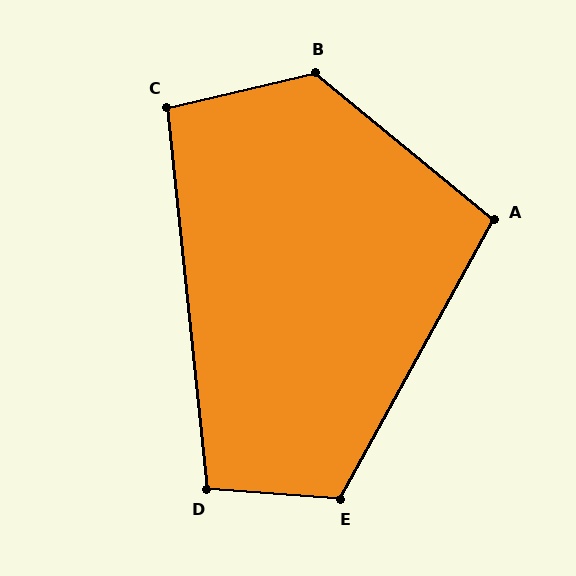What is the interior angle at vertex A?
Approximately 101 degrees (obtuse).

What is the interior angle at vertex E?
Approximately 115 degrees (obtuse).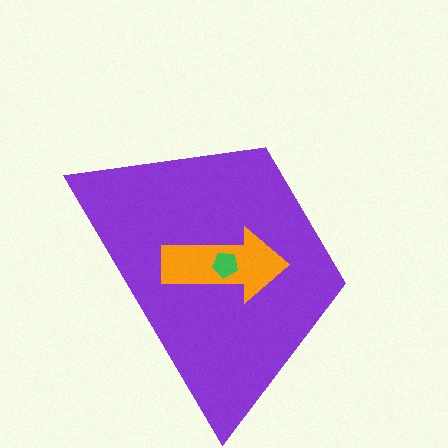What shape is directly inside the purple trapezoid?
The orange arrow.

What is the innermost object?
The green pentagon.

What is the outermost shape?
The purple trapezoid.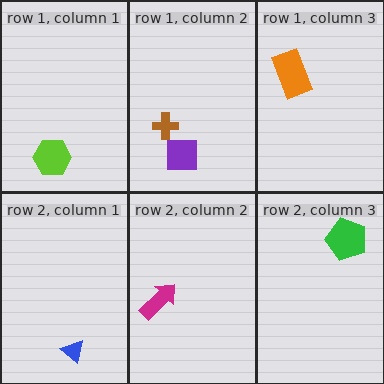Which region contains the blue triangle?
The row 2, column 1 region.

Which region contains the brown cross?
The row 1, column 2 region.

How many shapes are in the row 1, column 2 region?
2.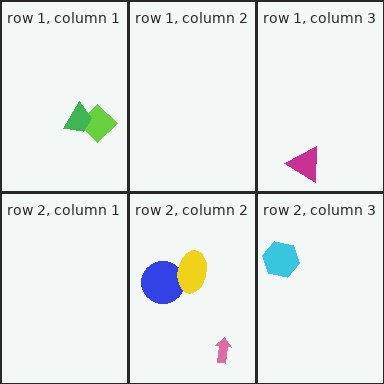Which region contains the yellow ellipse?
The row 2, column 2 region.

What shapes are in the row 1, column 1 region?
The lime diamond, the green trapezoid.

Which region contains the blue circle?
The row 2, column 2 region.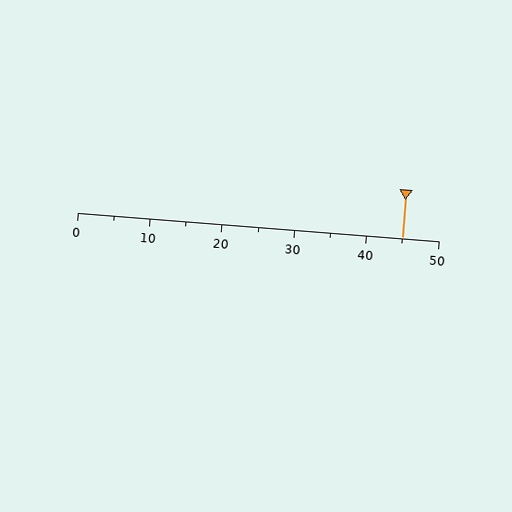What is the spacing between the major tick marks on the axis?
The major ticks are spaced 10 apart.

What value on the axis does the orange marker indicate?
The marker indicates approximately 45.